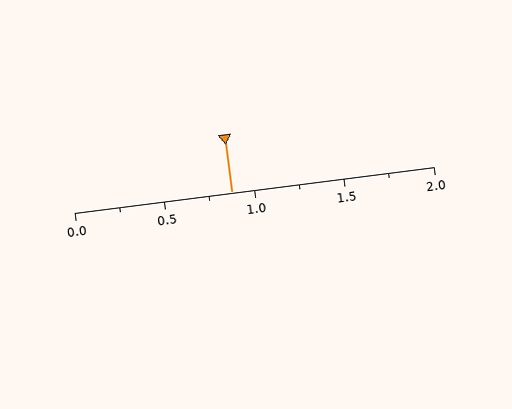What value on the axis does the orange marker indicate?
The marker indicates approximately 0.88.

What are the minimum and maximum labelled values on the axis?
The axis runs from 0.0 to 2.0.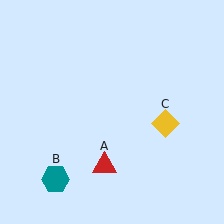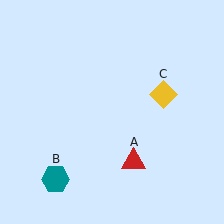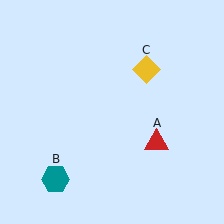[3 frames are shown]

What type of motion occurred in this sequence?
The red triangle (object A), yellow diamond (object C) rotated counterclockwise around the center of the scene.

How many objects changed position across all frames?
2 objects changed position: red triangle (object A), yellow diamond (object C).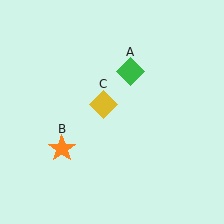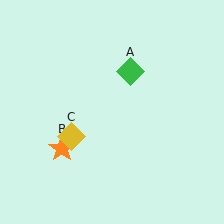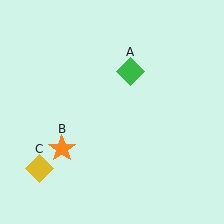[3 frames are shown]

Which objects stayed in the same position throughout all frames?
Green diamond (object A) and orange star (object B) remained stationary.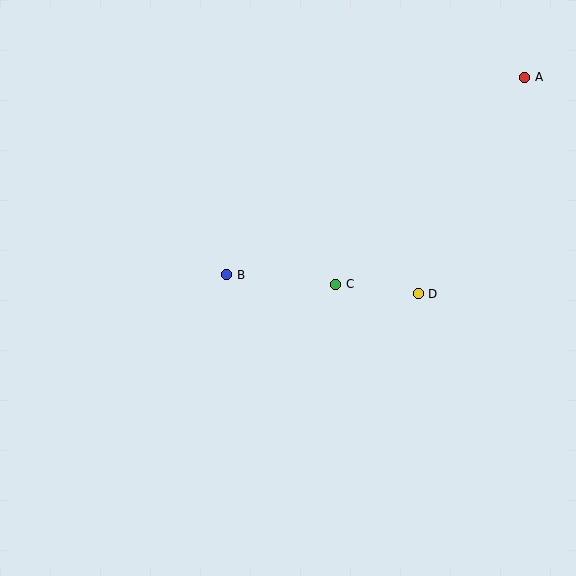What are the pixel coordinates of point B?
Point B is at (227, 275).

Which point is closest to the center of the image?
Point C at (336, 284) is closest to the center.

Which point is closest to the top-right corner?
Point A is closest to the top-right corner.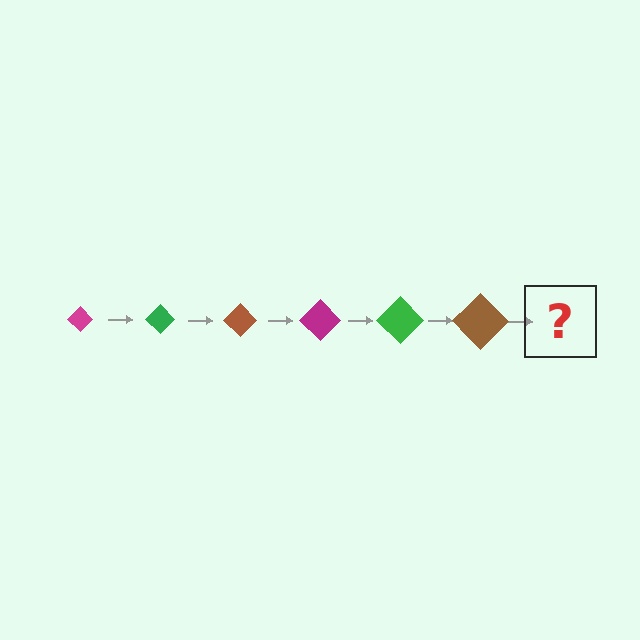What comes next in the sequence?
The next element should be a magenta diamond, larger than the previous one.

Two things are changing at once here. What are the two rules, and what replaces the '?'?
The two rules are that the diamond grows larger each step and the color cycles through magenta, green, and brown. The '?' should be a magenta diamond, larger than the previous one.